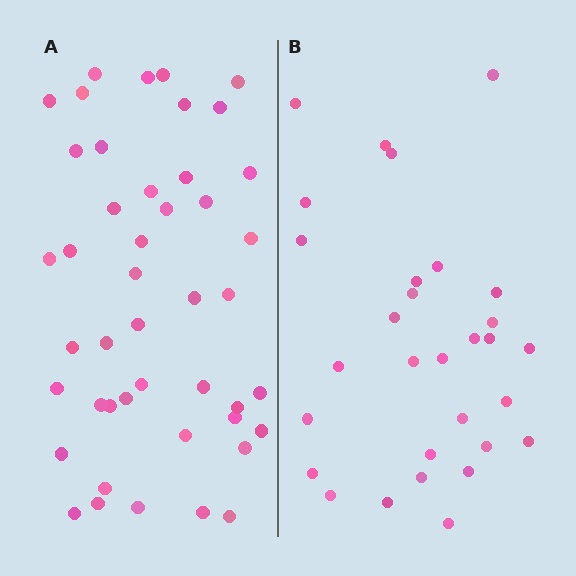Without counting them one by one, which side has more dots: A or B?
Region A (the left region) has more dots.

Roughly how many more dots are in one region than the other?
Region A has approximately 15 more dots than region B.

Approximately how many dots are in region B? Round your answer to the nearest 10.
About 30 dots.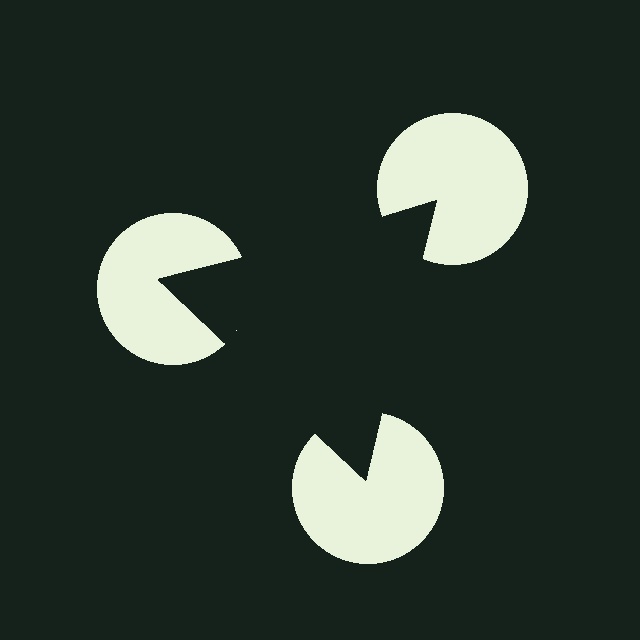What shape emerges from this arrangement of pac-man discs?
An illusory triangle — its edges are inferred from the aligned wedge cuts in the pac-man discs, not physically drawn.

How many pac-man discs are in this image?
There are 3 — one at each vertex of the illusory triangle.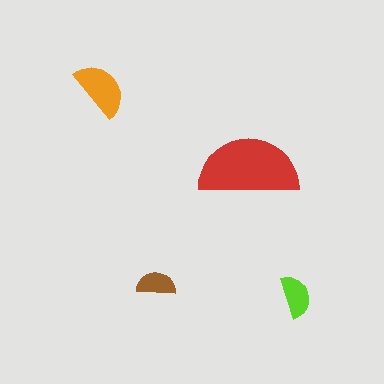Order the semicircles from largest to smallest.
the red one, the orange one, the lime one, the brown one.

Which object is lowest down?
The lime semicircle is bottommost.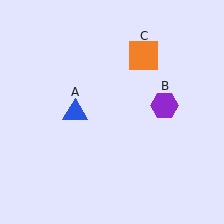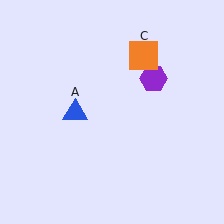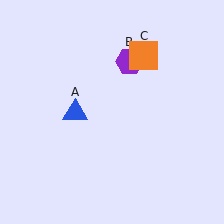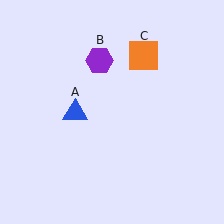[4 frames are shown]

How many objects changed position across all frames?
1 object changed position: purple hexagon (object B).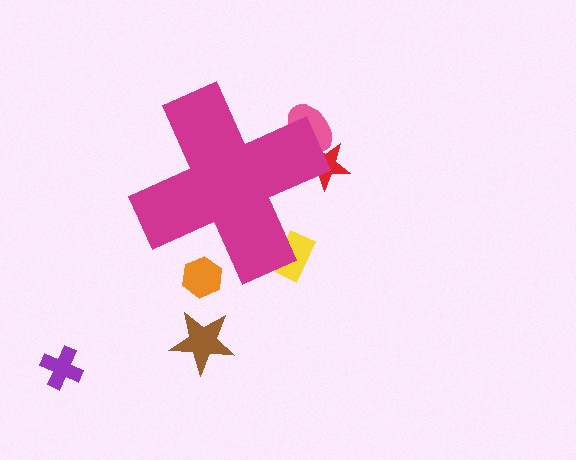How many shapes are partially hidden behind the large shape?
4 shapes are partially hidden.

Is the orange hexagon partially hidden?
Yes, the orange hexagon is partially hidden behind the magenta cross.